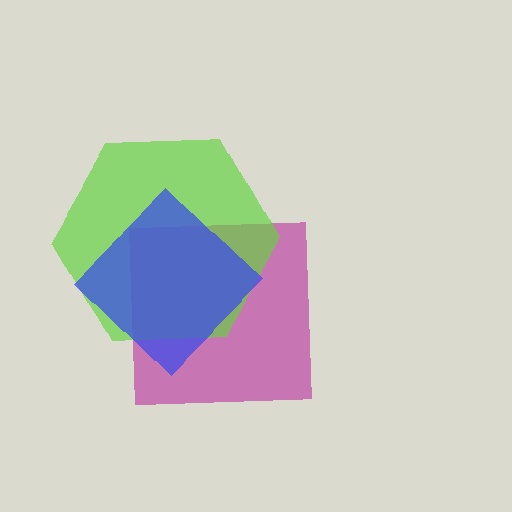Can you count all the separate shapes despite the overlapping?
Yes, there are 3 separate shapes.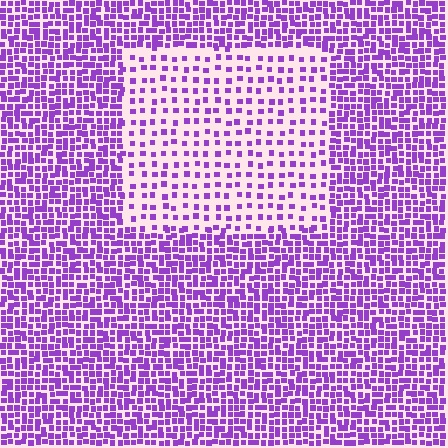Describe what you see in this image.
The image contains small purple elements arranged at two different densities. A rectangle-shaped region is visible where the elements are less densely packed than the surrounding area.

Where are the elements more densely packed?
The elements are more densely packed outside the rectangle boundary.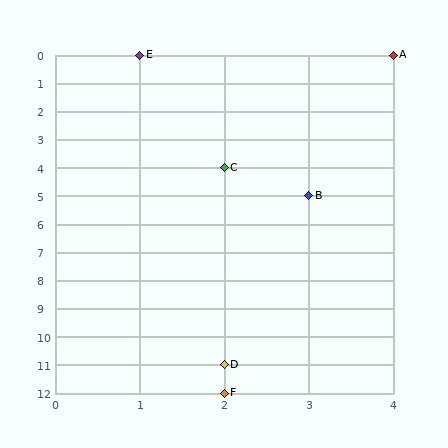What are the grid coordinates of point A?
Point A is at grid coordinates (4, 0).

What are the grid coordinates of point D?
Point D is at grid coordinates (2, 11).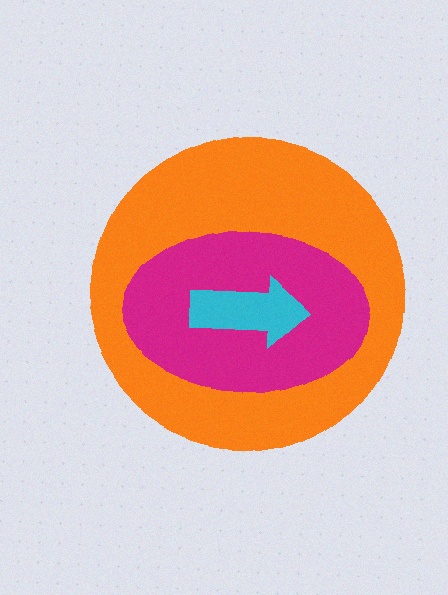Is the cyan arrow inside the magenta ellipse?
Yes.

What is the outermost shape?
The orange circle.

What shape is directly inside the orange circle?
The magenta ellipse.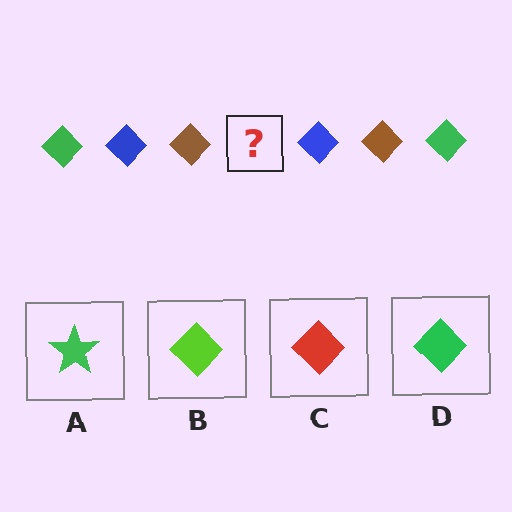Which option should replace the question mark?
Option D.